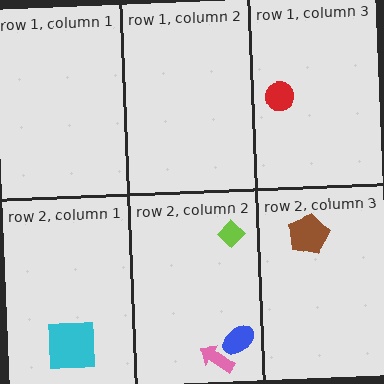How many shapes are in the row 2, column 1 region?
1.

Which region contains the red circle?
The row 1, column 3 region.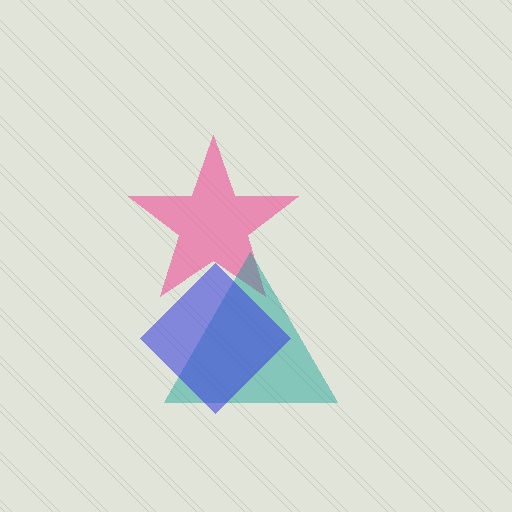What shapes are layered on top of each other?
The layered shapes are: a pink star, a teal triangle, a blue diamond.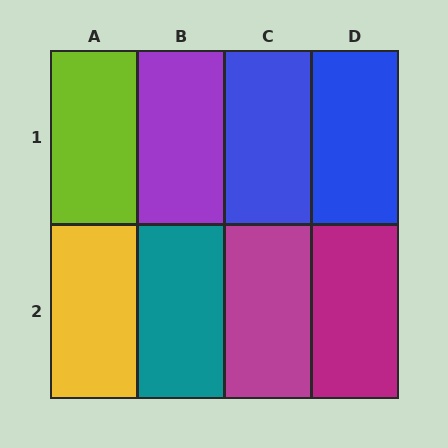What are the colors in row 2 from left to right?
Yellow, teal, magenta, magenta.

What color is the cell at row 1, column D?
Blue.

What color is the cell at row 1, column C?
Blue.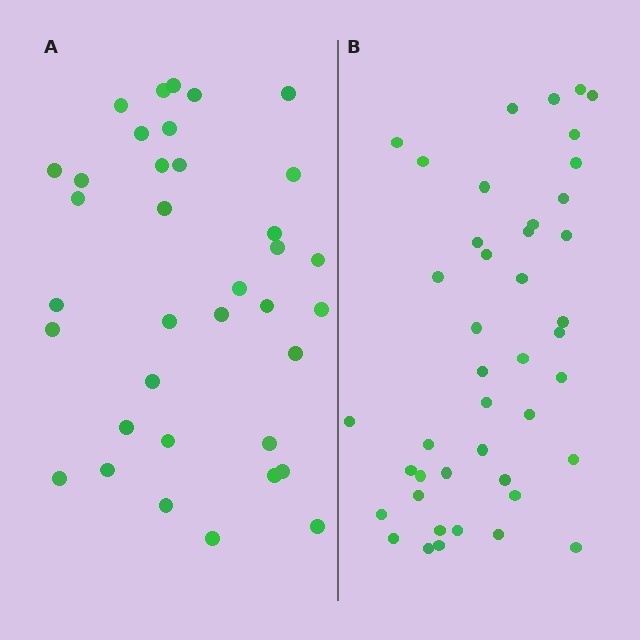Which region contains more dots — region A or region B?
Region B (the right region) has more dots.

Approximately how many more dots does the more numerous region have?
Region B has roughly 8 or so more dots than region A.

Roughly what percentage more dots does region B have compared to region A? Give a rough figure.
About 20% more.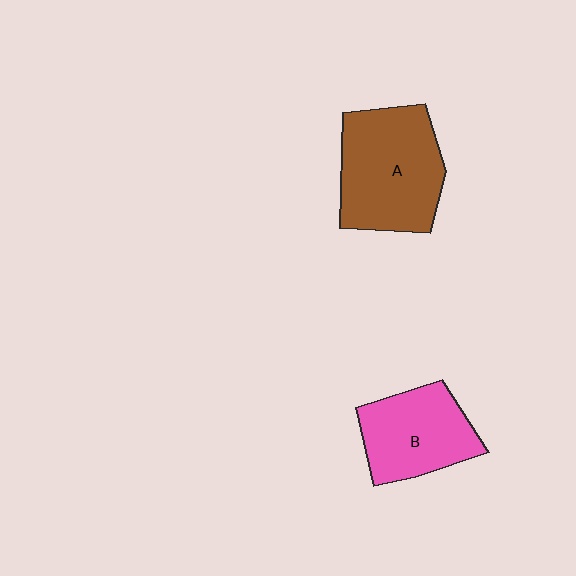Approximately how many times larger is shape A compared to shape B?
Approximately 1.3 times.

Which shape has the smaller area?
Shape B (pink).